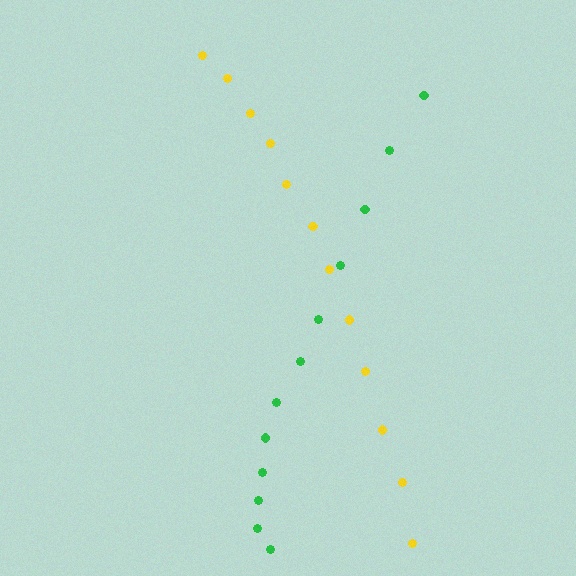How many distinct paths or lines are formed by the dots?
There are 2 distinct paths.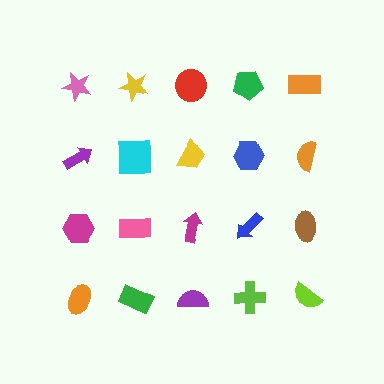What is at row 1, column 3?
A red circle.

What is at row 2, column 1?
A purple arrow.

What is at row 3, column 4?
A blue arrow.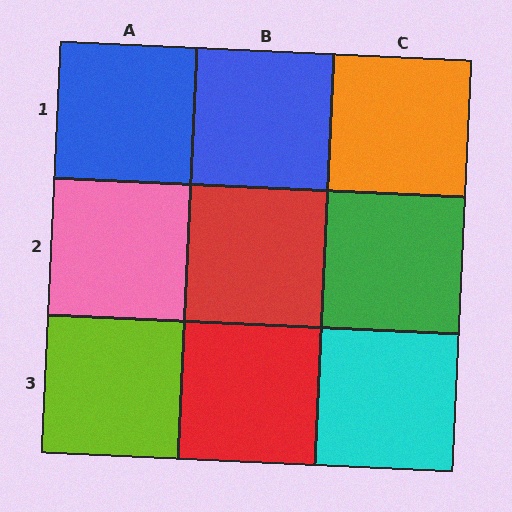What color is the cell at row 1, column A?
Blue.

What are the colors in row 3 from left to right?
Lime, red, cyan.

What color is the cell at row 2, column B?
Red.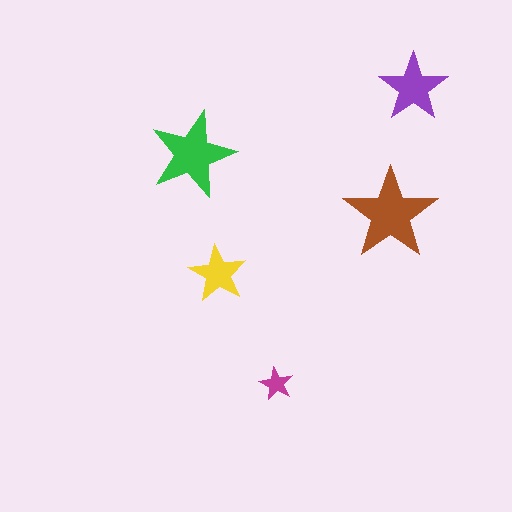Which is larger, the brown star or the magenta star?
The brown one.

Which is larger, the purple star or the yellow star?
The purple one.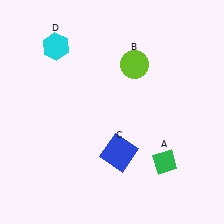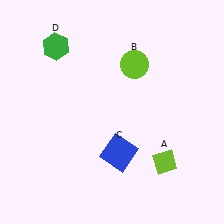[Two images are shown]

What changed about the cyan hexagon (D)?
In Image 1, D is cyan. In Image 2, it changed to green.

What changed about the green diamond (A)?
In Image 1, A is green. In Image 2, it changed to lime.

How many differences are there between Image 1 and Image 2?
There are 2 differences between the two images.